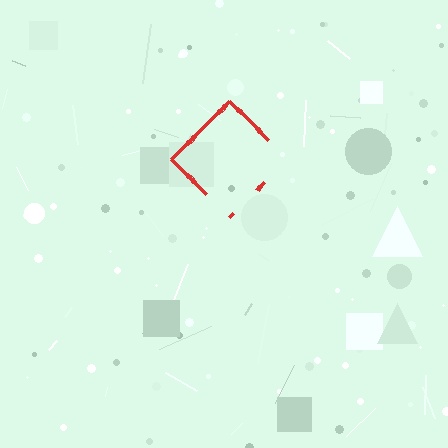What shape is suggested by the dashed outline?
The dashed outline suggests a diamond.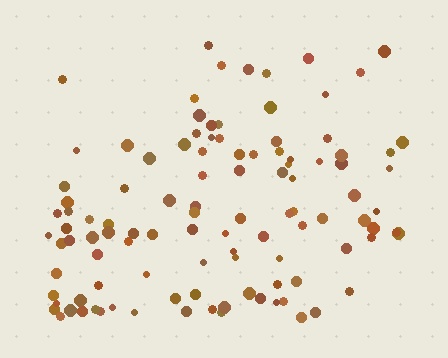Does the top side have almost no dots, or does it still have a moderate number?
Still a moderate number, just noticeably fewer than the bottom.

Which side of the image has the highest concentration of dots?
The bottom.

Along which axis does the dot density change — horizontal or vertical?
Vertical.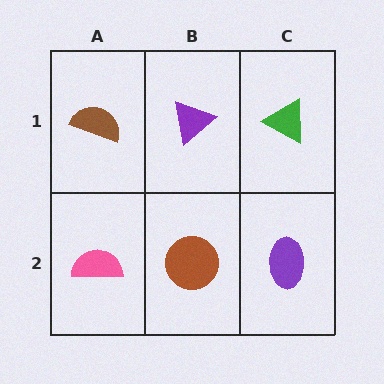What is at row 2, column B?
A brown circle.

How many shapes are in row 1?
3 shapes.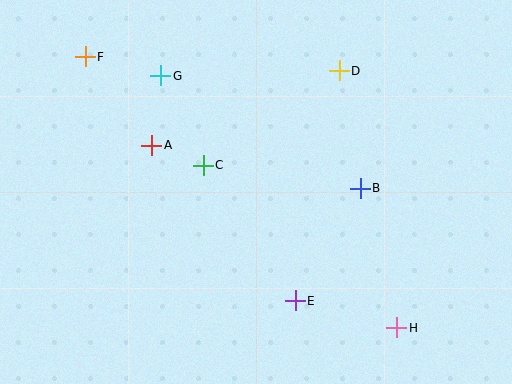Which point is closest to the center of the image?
Point C at (203, 165) is closest to the center.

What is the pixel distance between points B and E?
The distance between B and E is 130 pixels.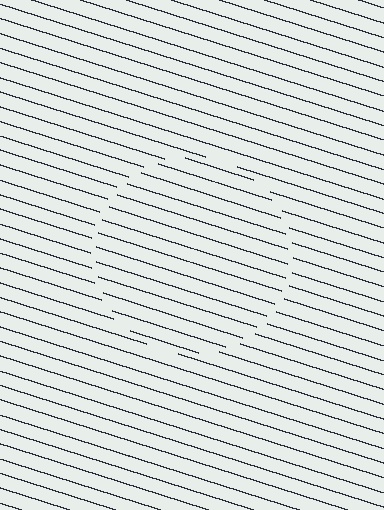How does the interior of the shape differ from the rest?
The interior of the shape contains the same grating, shifted by half a period — the contour is defined by the phase discontinuity where line-ends from the inner and outer gratings abut.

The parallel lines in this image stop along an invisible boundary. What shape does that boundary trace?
An illusory circle. The interior of the shape contains the same grating, shifted by half a period — the contour is defined by the phase discontinuity where line-ends from the inner and outer gratings abut.